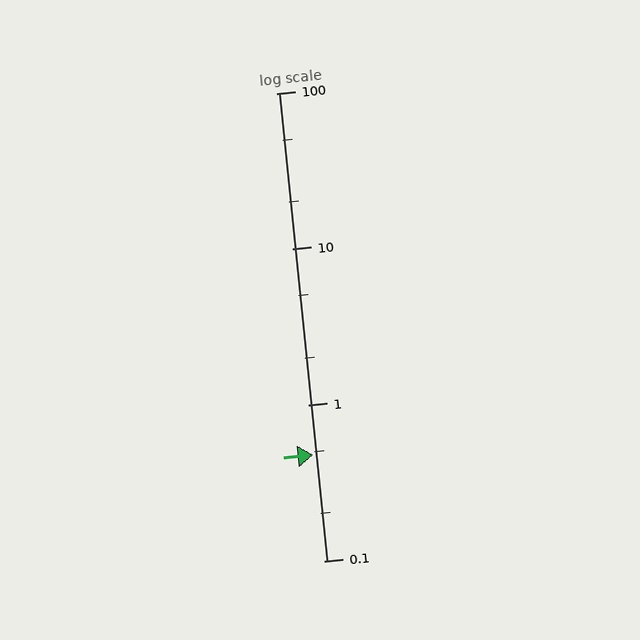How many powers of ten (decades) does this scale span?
The scale spans 3 decades, from 0.1 to 100.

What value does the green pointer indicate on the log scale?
The pointer indicates approximately 0.48.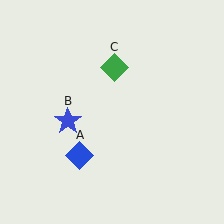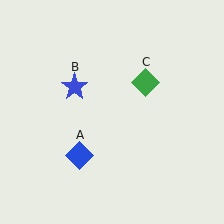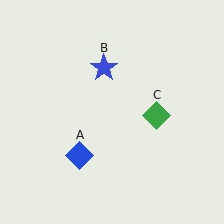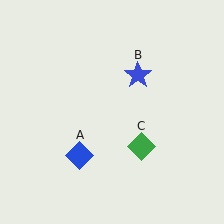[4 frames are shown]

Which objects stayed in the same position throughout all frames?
Blue diamond (object A) remained stationary.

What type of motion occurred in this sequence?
The blue star (object B), green diamond (object C) rotated clockwise around the center of the scene.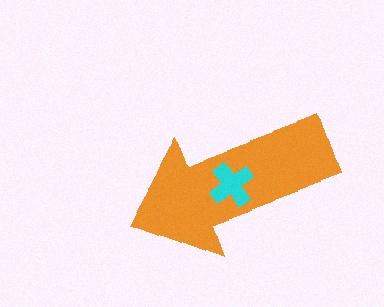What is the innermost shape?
The cyan cross.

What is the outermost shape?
The orange arrow.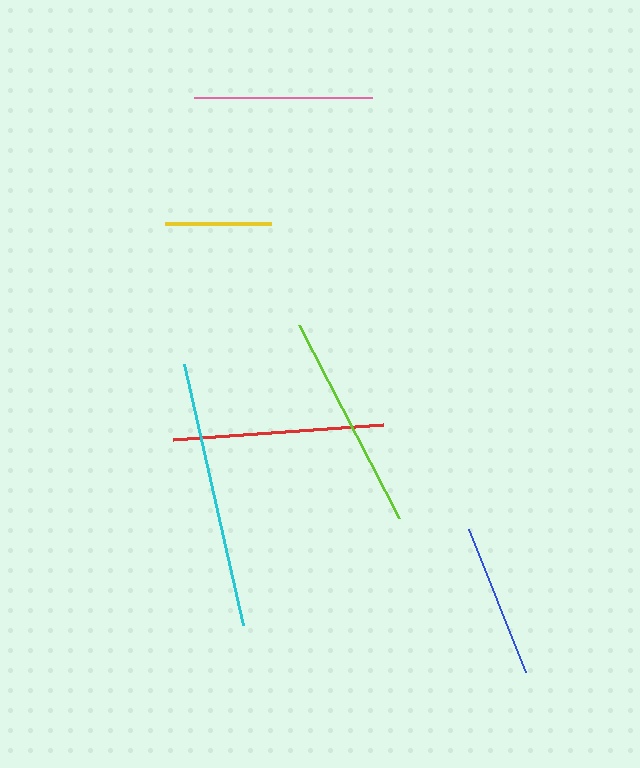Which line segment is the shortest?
The yellow line is the shortest at approximately 106 pixels.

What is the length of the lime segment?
The lime segment is approximately 217 pixels long.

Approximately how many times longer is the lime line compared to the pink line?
The lime line is approximately 1.2 times the length of the pink line.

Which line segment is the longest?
The cyan line is the longest at approximately 267 pixels.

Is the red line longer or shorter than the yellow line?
The red line is longer than the yellow line.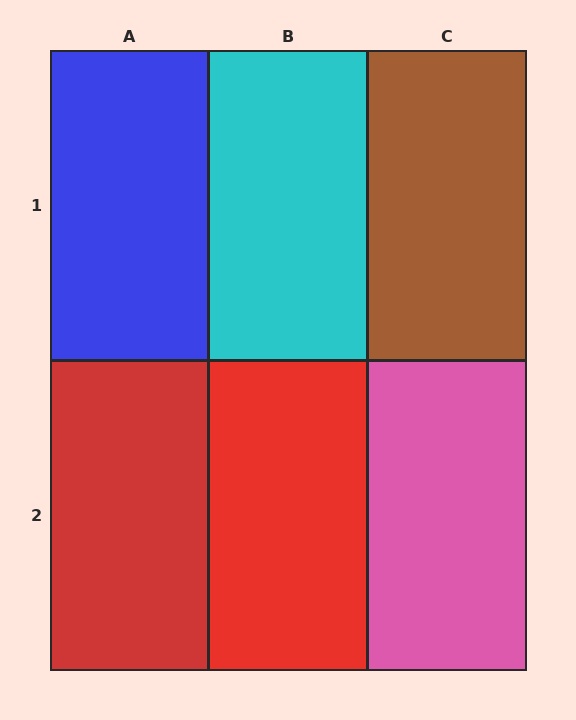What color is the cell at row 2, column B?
Red.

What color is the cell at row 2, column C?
Pink.